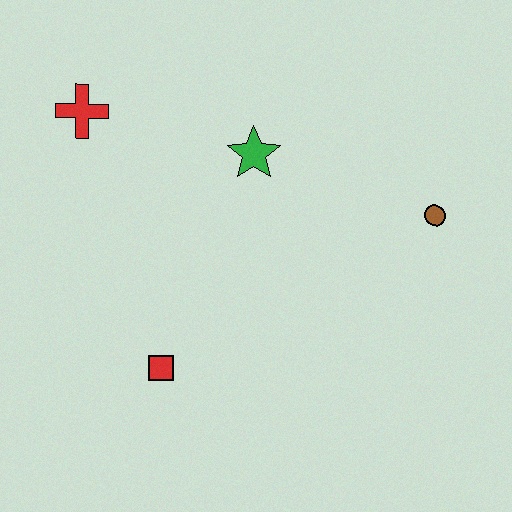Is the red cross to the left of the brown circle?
Yes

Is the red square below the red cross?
Yes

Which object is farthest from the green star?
The red square is farthest from the green star.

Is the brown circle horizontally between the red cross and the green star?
No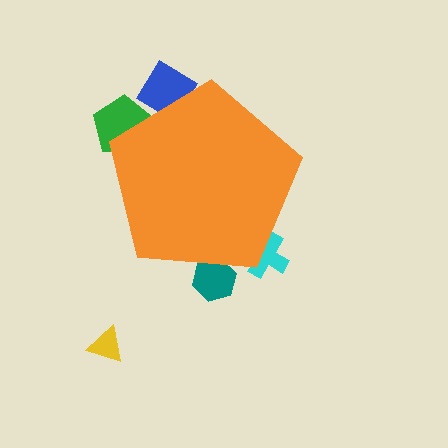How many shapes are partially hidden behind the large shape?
4 shapes are partially hidden.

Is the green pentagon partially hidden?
Yes, the green pentagon is partially hidden behind the orange pentagon.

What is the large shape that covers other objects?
An orange pentagon.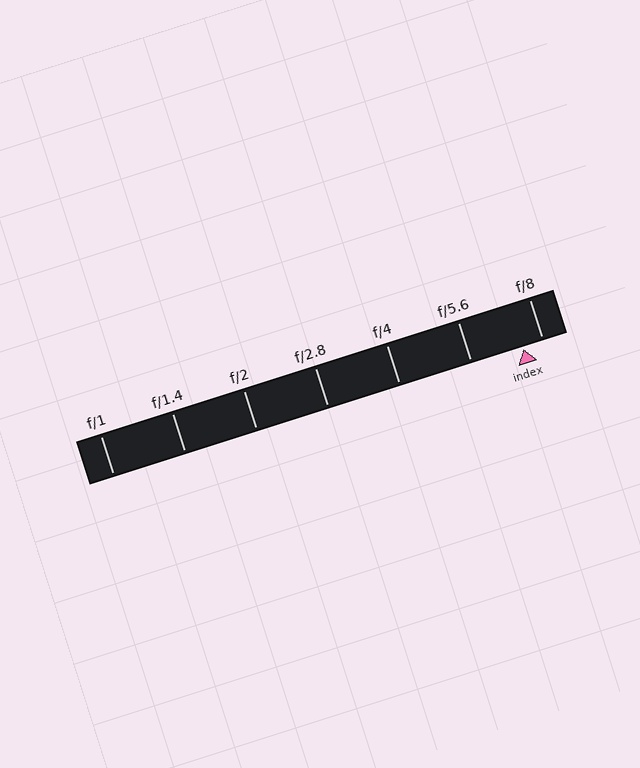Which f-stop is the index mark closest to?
The index mark is closest to f/8.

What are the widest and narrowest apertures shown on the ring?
The widest aperture shown is f/1 and the narrowest is f/8.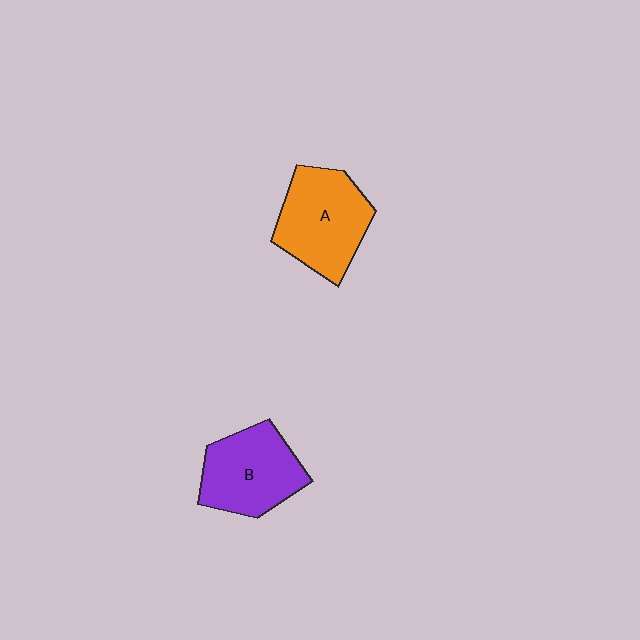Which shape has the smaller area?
Shape B (purple).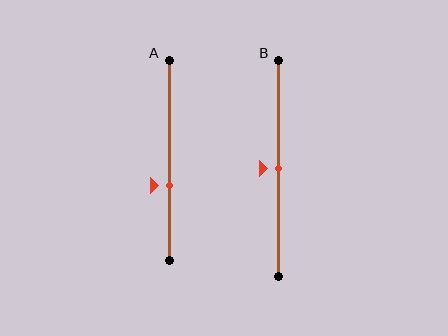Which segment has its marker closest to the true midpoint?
Segment B has its marker closest to the true midpoint.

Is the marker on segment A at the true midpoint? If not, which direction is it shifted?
No, the marker on segment A is shifted downward by about 13% of the segment length.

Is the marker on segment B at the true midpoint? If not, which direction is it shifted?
Yes, the marker on segment B is at the true midpoint.